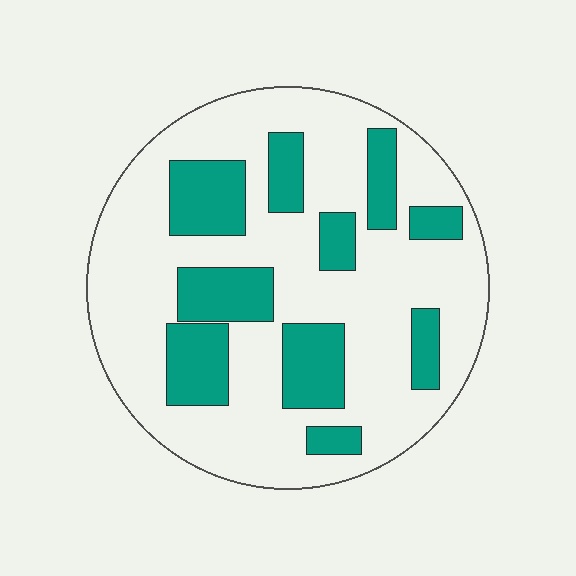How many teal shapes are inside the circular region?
10.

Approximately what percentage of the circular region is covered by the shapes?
Approximately 30%.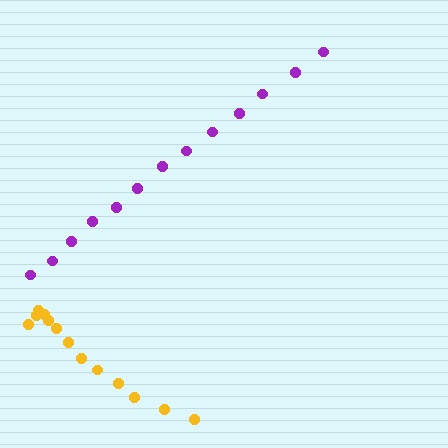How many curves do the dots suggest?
There are 2 distinct paths.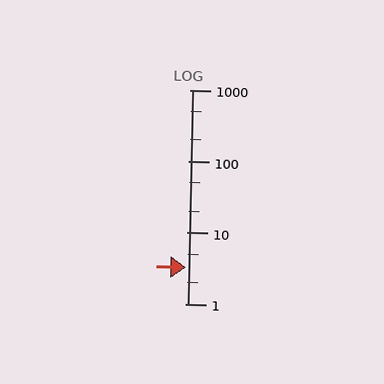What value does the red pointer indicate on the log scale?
The pointer indicates approximately 3.2.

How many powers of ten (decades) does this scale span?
The scale spans 3 decades, from 1 to 1000.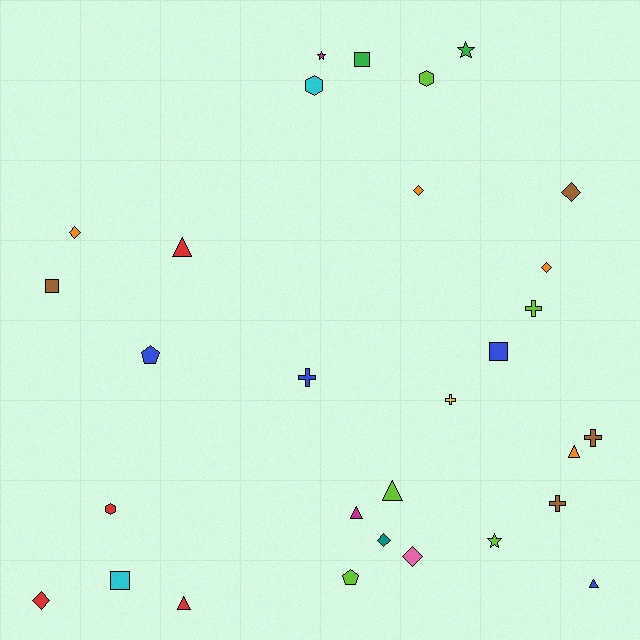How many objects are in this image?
There are 30 objects.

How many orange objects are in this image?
There are 4 orange objects.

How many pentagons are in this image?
There are 2 pentagons.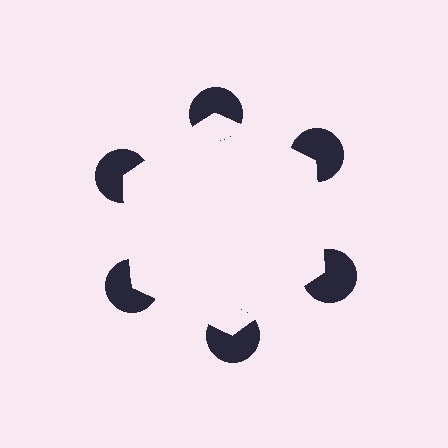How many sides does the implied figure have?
6 sides.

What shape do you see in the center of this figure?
An illusory hexagon — its edges are inferred from the aligned wedge cuts in the pac-man discs, not physically drawn.